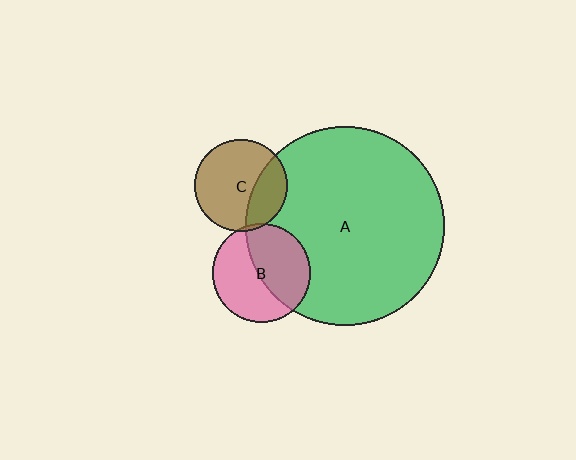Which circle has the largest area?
Circle A (green).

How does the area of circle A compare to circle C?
Approximately 4.6 times.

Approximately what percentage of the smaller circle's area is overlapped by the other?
Approximately 30%.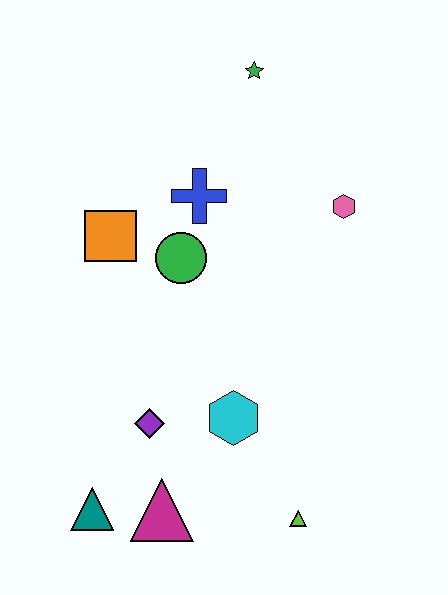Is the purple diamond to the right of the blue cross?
No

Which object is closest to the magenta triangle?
The teal triangle is closest to the magenta triangle.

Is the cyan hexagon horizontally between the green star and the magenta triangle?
Yes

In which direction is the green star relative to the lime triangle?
The green star is above the lime triangle.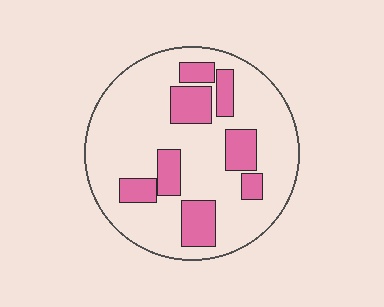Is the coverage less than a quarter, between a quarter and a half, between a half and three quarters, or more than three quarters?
Less than a quarter.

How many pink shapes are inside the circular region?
8.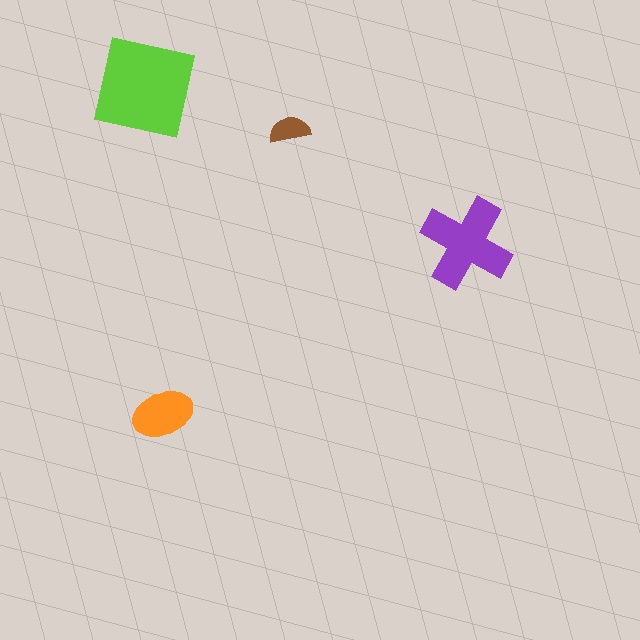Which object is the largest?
The lime square.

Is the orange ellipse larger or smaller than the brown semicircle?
Larger.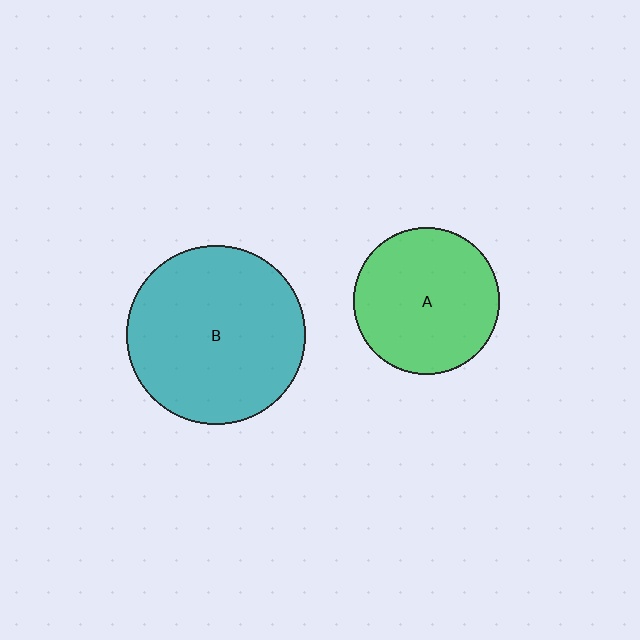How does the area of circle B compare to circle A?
Approximately 1.5 times.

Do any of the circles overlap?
No, none of the circles overlap.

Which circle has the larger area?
Circle B (teal).